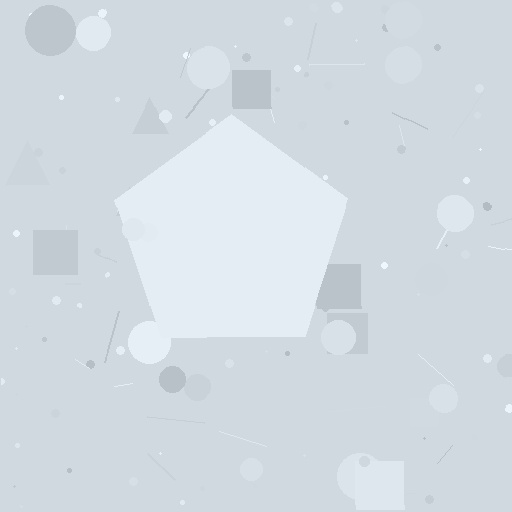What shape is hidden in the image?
A pentagon is hidden in the image.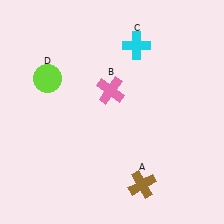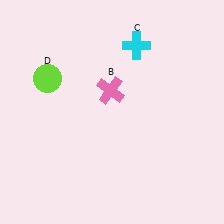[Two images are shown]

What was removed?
The brown cross (A) was removed in Image 2.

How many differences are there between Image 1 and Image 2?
There is 1 difference between the two images.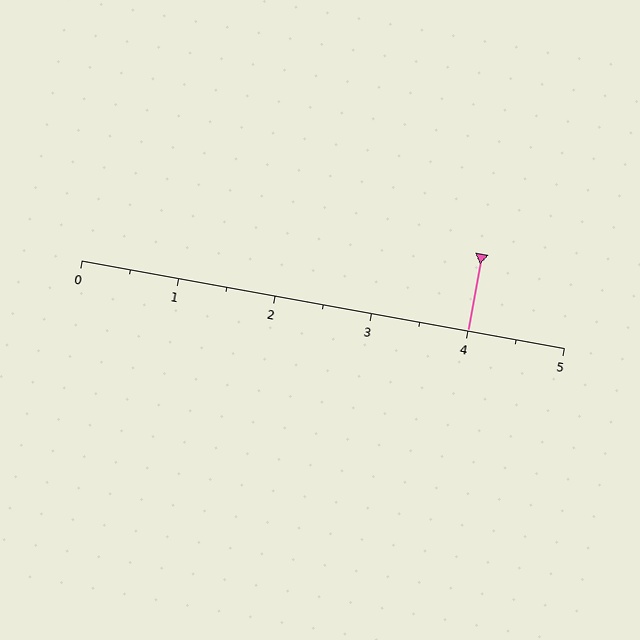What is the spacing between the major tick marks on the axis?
The major ticks are spaced 1 apart.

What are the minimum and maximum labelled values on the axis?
The axis runs from 0 to 5.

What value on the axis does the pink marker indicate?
The marker indicates approximately 4.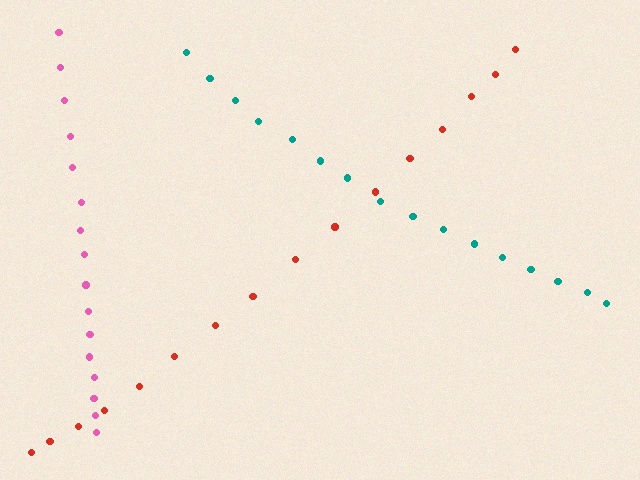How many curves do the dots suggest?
There are 3 distinct paths.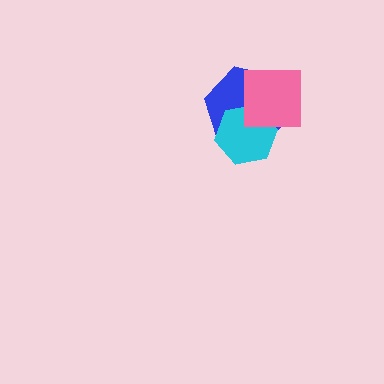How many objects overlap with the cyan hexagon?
2 objects overlap with the cyan hexagon.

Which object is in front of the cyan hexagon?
The pink square is in front of the cyan hexagon.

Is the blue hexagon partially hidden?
Yes, it is partially covered by another shape.